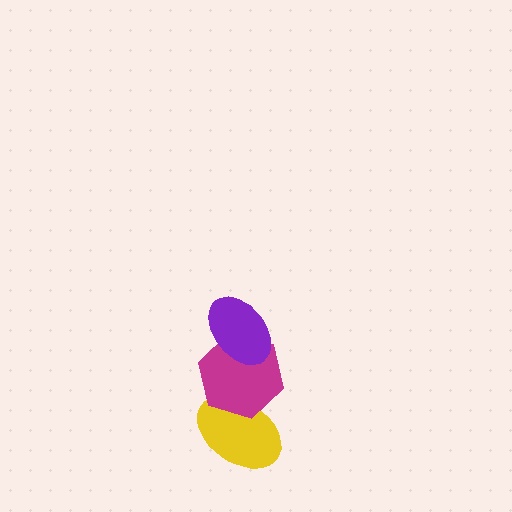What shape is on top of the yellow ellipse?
The magenta hexagon is on top of the yellow ellipse.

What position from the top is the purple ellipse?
The purple ellipse is 1st from the top.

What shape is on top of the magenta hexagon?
The purple ellipse is on top of the magenta hexagon.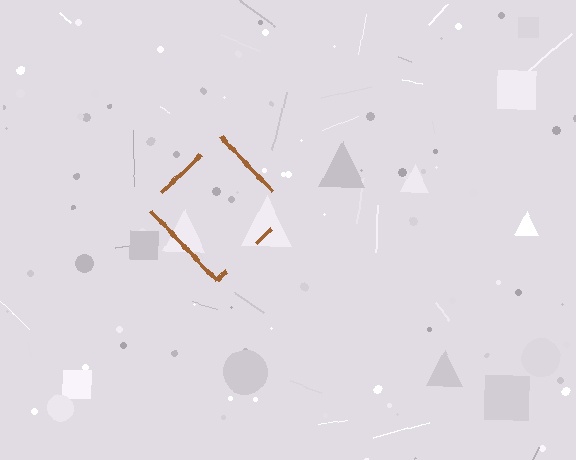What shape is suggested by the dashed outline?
The dashed outline suggests a diamond.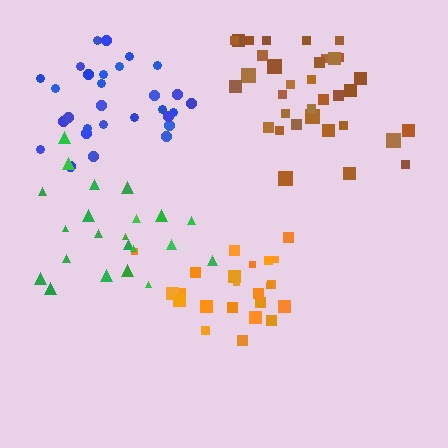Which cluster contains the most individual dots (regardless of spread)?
Brown (34).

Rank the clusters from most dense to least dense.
orange, blue, brown, green.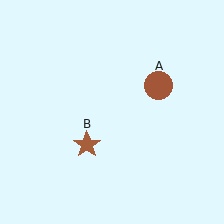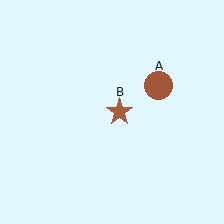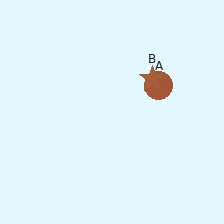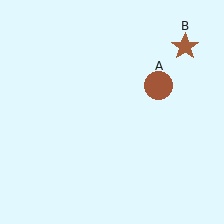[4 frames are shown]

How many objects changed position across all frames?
1 object changed position: brown star (object B).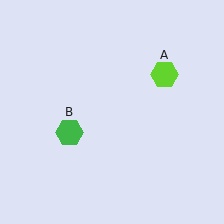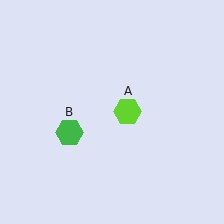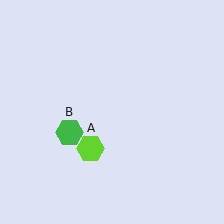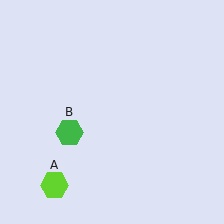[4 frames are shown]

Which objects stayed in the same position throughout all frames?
Green hexagon (object B) remained stationary.